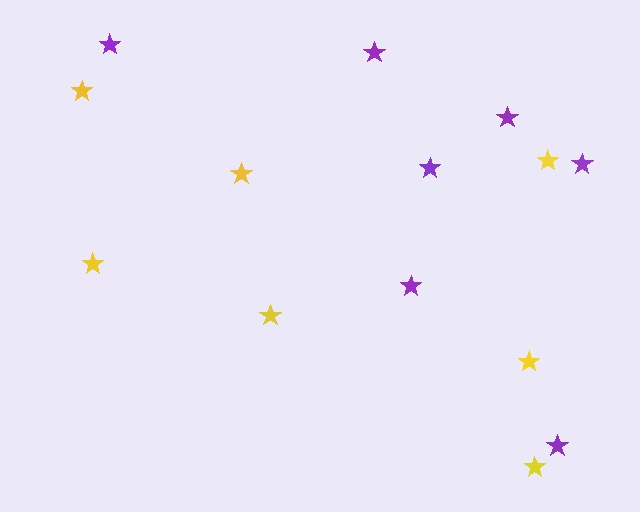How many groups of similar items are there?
There are 2 groups: one group of purple stars (7) and one group of yellow stars (7).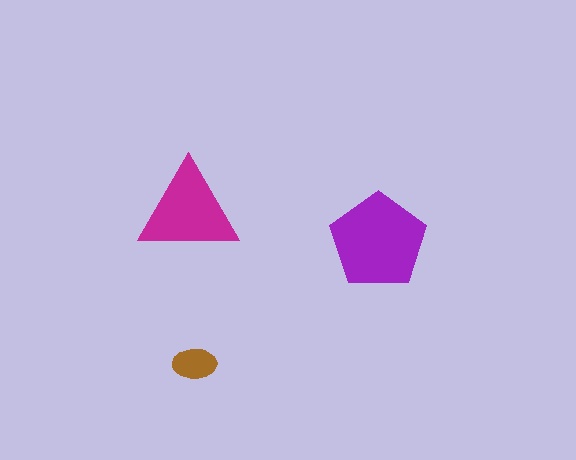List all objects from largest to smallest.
The purple pentagon, the magenta triangle, the brown ellipse.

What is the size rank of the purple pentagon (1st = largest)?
1st.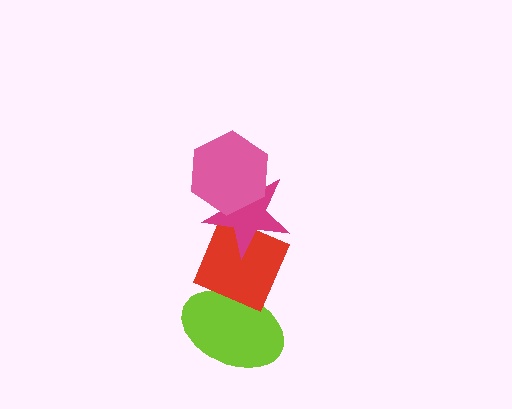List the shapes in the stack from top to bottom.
From top to bottom: the pink hexagon, the magenta star, the red diamond, the lime ellipse.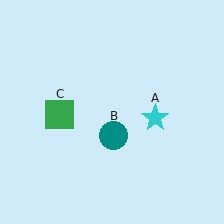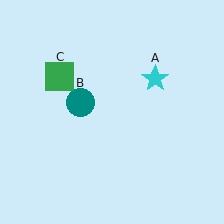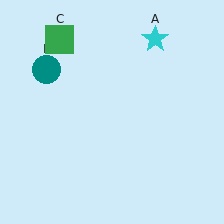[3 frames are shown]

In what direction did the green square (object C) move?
The green square (object C) moved up.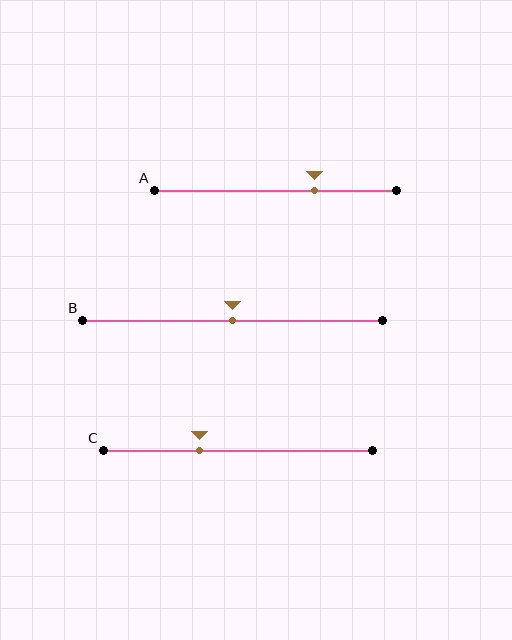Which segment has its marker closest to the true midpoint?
Segment B has its marker closest to the true midpoint.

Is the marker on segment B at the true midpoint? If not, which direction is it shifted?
Yes, the marker on segment B is at the true midpoint.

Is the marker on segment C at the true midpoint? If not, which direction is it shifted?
No, the marker on segment C is shifted to the left by about 14% of the segment length.